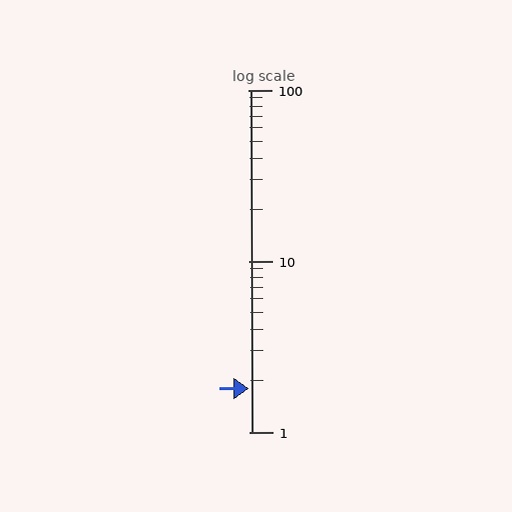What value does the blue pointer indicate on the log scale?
The pointer indicates approximately 1.8.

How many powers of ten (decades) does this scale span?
The scale spans 2 decades, from 1 to 100.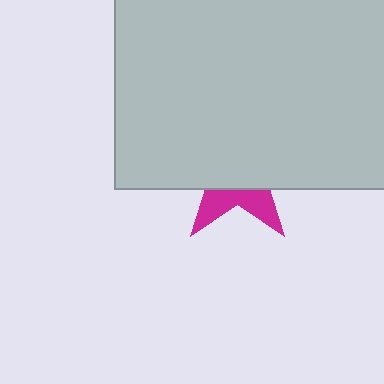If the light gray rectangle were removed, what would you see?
You would see the complete magenta star.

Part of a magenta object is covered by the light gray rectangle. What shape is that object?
It is a star.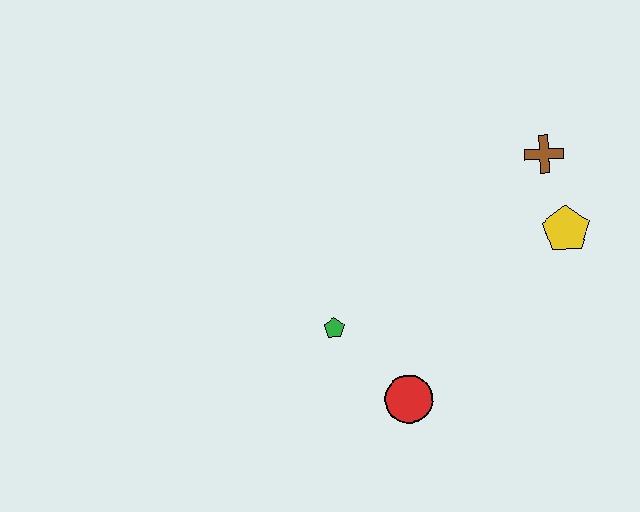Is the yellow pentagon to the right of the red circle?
Yes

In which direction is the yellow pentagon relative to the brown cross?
The yellow pentagon is below the brown cross.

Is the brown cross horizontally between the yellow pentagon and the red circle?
Yes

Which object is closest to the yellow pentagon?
The brown cross is closest to the yellow pentagon.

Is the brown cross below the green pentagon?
No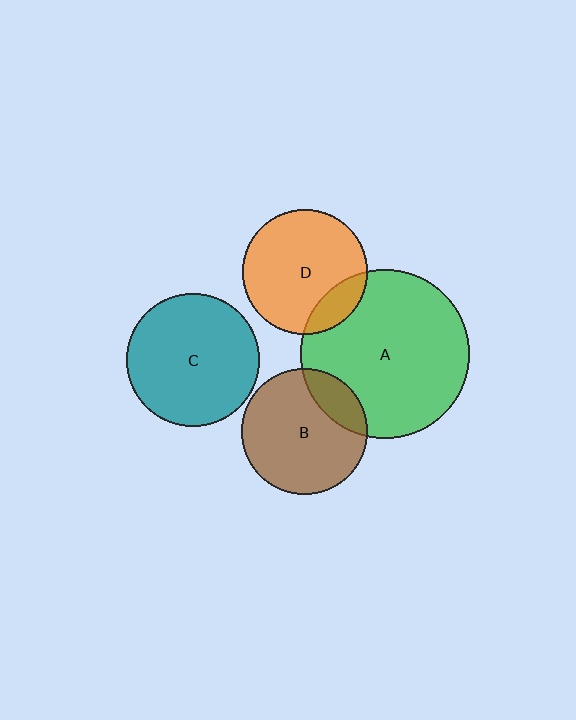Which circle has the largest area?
Circle A (green).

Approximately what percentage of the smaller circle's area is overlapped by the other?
Approximately 20%.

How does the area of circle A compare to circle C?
Approximately 1.6 times.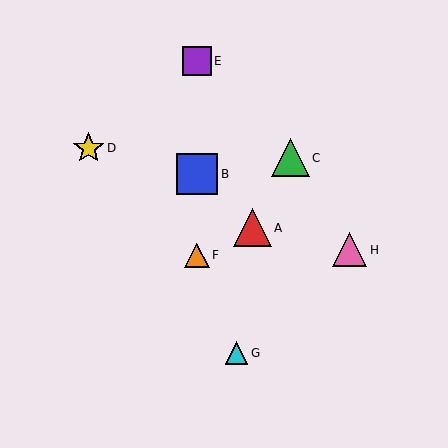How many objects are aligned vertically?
3 objects (B, E, F) are aligned vertically.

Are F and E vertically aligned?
Yes, both are at x≈197.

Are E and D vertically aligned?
No, E is at x≈197 and D is at x≈89.